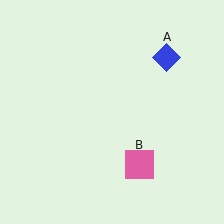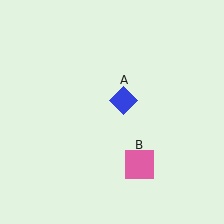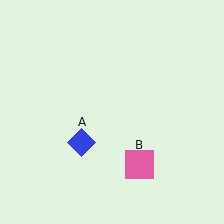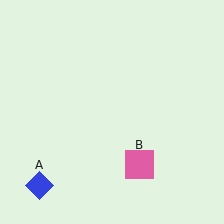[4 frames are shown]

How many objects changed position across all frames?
1 object changed position: blue diamond (object A).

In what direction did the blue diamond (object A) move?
The blue diamond (object A) moved down and to the left.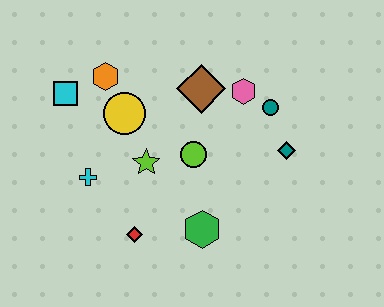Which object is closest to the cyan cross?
The lime star is closest to the cyan cross.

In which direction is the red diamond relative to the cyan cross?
The red diamond is below the cyan cross.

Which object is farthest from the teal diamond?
The cyan square is farthest from the teal diamond.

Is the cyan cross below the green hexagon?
No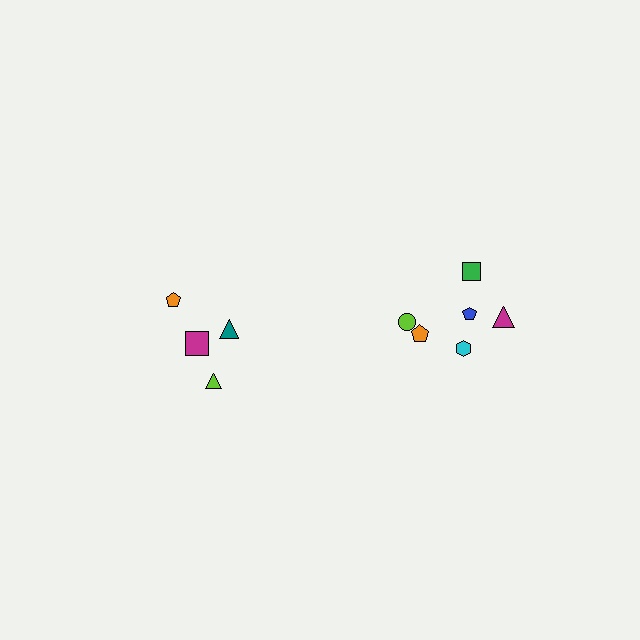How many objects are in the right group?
There are 6 objects.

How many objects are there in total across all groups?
There are 10 objects.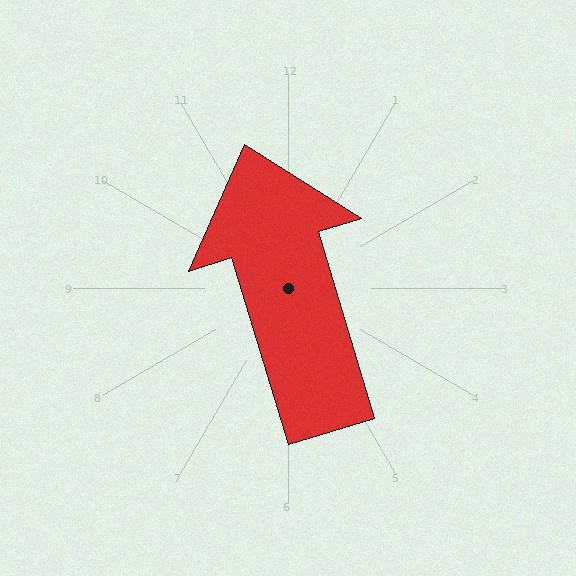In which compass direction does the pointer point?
North.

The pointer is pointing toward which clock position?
Roughly 11 o'clock.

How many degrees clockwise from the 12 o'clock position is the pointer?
Approximately 343 degrees.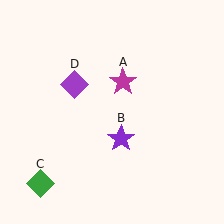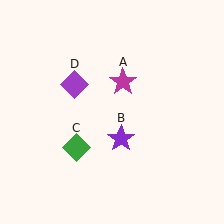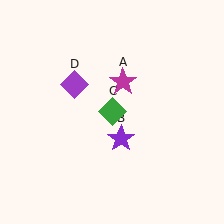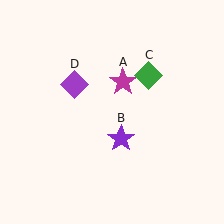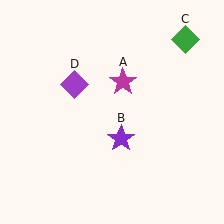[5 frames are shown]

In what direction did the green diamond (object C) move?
The green diamond (object C) moved up and to the right.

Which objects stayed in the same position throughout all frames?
Magenta star (object A) and purple star (object B) and purple diamond (object D) remained stationary.